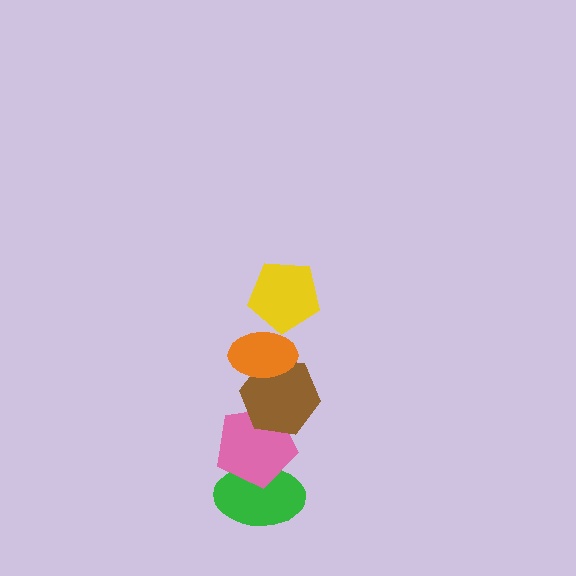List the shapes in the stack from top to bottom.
From top to bottom: the yellow pentagon, the orange ellipse, the brown hexagon, the pink pentagon, the green ellipse.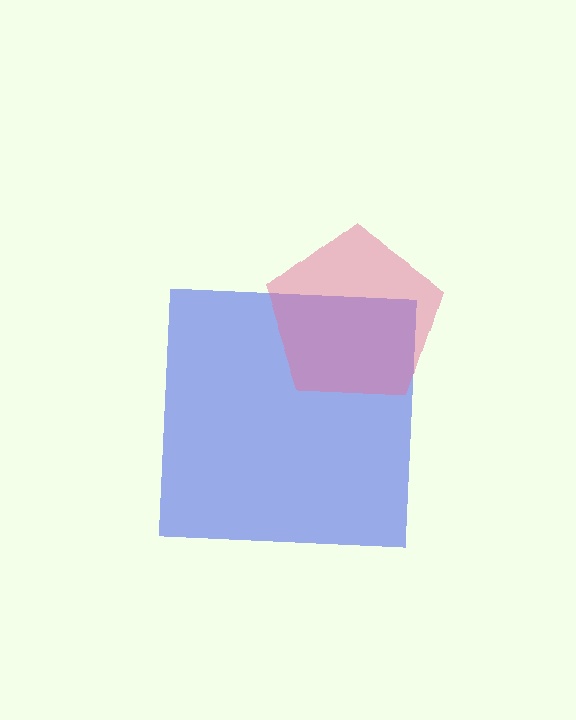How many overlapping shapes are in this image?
There are 2 overlapping shapes in the image.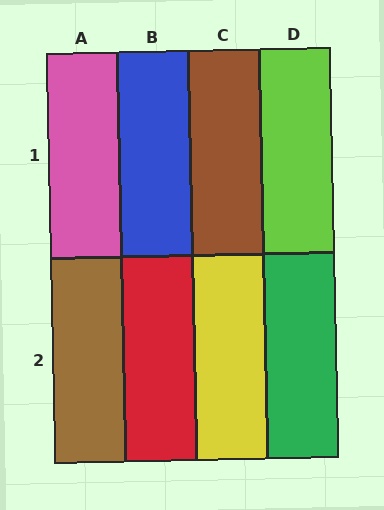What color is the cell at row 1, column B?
Blue.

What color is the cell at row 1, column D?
Lime.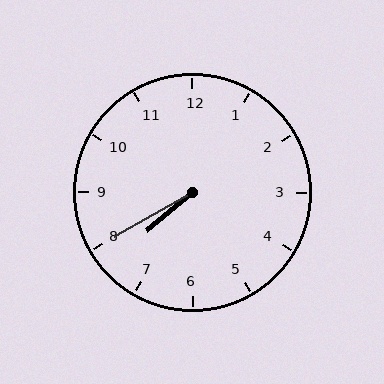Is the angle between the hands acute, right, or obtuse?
It is acute.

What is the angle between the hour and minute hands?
Approximately 10 degrees.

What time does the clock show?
7:40.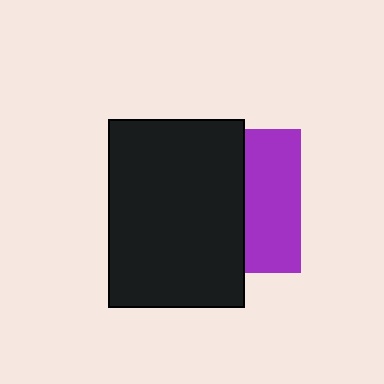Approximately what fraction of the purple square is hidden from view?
Roughly 61% of the purple square is hidden behind the black rectangle.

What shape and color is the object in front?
The object in front is a black rectangle.